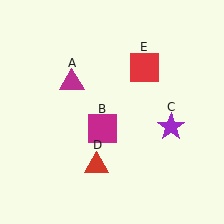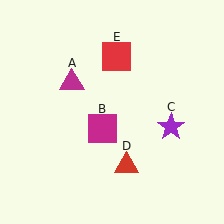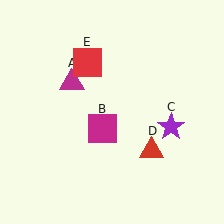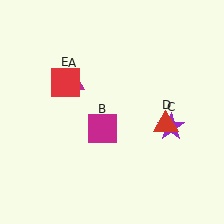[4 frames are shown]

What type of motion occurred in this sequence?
The red triangle (object D), red square (object E) rotated counterclockwise around the center of the scene.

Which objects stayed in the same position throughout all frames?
Magenta triangle (object A) and magenta square (object B) and purple star (object C) remained stationary.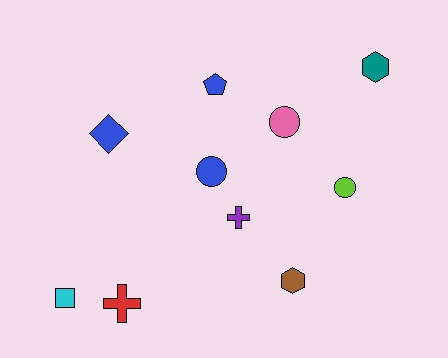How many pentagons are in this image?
There is 1 pentagon.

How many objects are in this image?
There are 10 objects.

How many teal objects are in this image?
There is 1 teal object.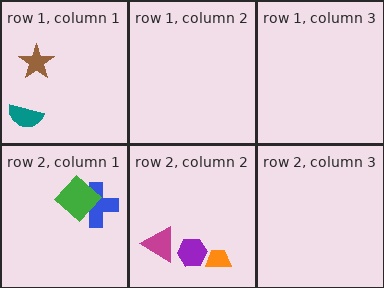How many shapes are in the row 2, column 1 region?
2.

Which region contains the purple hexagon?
The row 2, column 2 region.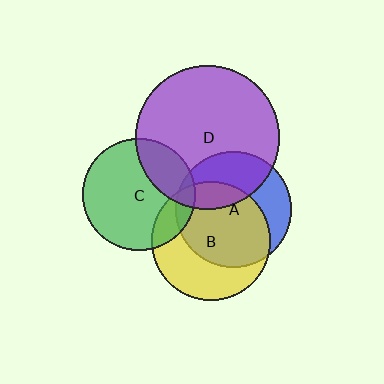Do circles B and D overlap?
Yes.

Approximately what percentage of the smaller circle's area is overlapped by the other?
Approximately 15%.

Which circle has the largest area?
Circle D (purple).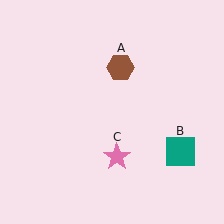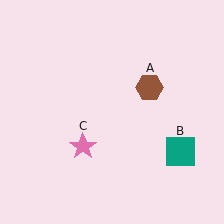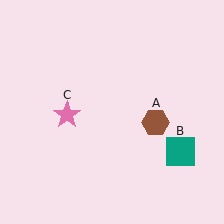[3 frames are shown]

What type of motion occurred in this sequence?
The brown hexagon (object A), pink star (object C) rotated clockwise around the center of the scene.